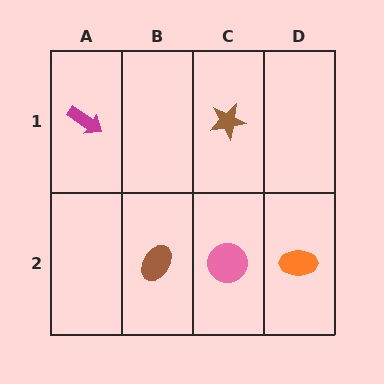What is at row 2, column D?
An orange ellipse.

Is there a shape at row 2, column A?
No, that cell is empty.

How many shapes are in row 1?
2 shapes.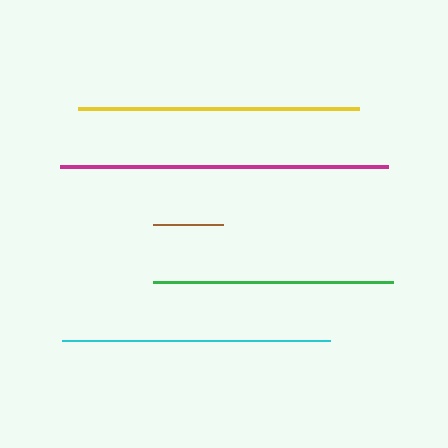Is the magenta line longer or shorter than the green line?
The magenta line is longer than the green line.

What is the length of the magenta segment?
The magenta segment is approximately 327 pixels long.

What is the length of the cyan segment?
The cyan segment is approximately 267 pixels long.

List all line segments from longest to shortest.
From longest to shortest: magenta, yellow, cyan, green, brown.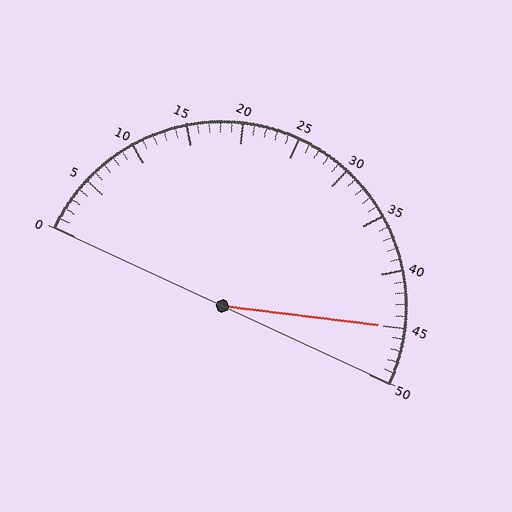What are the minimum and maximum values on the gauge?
The gauge ranges from 0 to 50.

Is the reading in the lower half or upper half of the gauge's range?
The reading is in the upper half of the range (0 to 50).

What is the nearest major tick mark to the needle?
The nearest major tick mark is 45.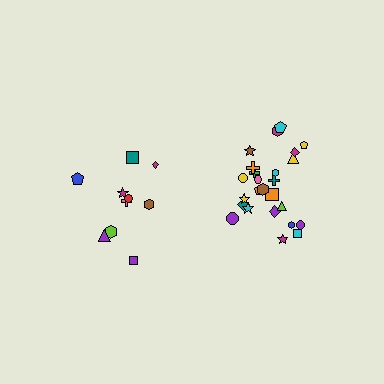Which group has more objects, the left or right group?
The right group.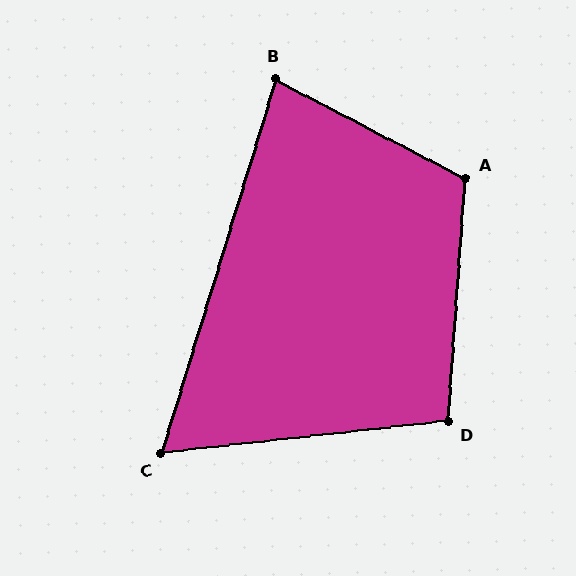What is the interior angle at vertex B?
Approximately 80 degrees (acute).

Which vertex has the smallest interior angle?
C, at approximately 67 degrees.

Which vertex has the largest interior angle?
A, at approximately 113 degrees.